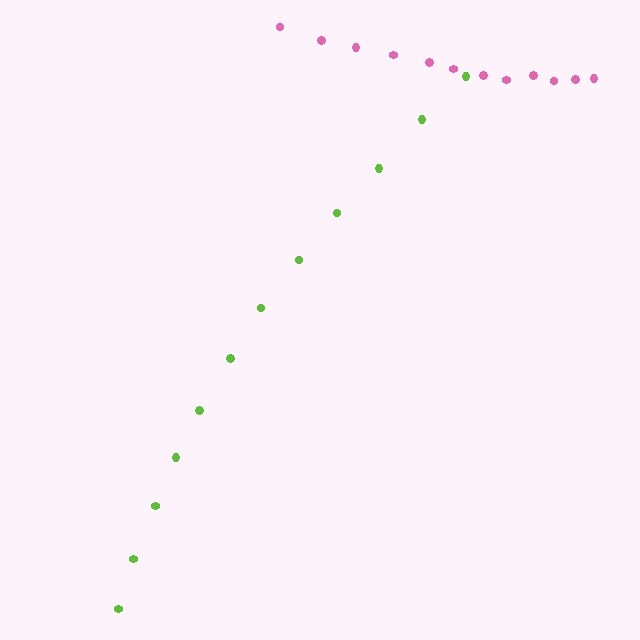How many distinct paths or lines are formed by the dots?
There are 2 distinct paths.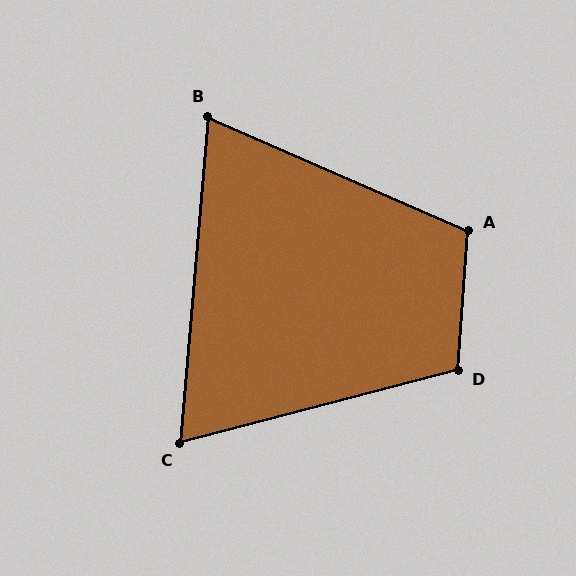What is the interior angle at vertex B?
Approximately 71 degrees (acute).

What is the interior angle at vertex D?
Approximately 109 degrees (obtuse).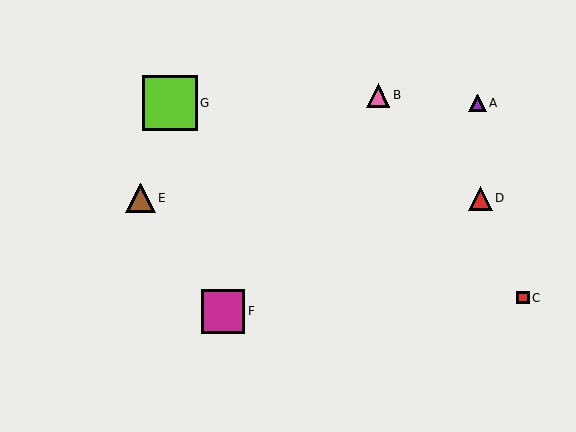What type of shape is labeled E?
Shape E is a brown triangle.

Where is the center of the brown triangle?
The center of the brown triangle is at (141, 198).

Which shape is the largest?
The lime square (labeled G) is the largest.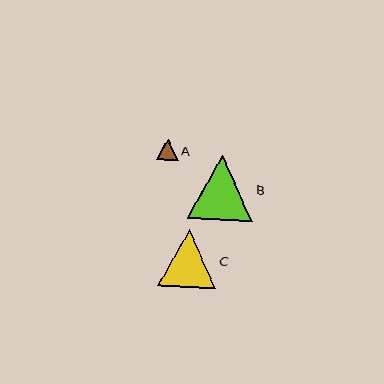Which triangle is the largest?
Triangle B is the largest with a size of approximately 65 pixels.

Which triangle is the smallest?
Triangle A is the smallest with a size of approximately 22 pixels.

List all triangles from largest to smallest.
From largest to smallest: B, C, A.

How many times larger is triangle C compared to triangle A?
Triangle C is approximately 2.7 times the size of triangle A.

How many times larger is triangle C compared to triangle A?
Triangle C is approximately 2.7 times the size of triangle A.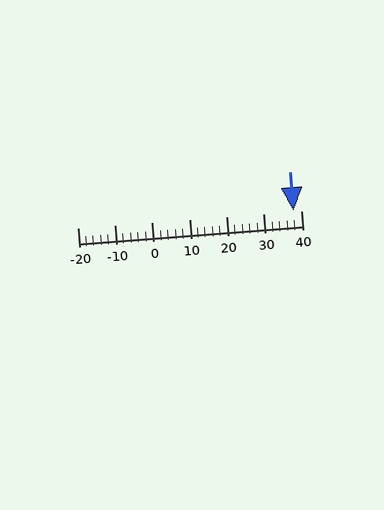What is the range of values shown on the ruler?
The ruler shows values from -20 to 40.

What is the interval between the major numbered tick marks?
The major tick marks are spaced 10 units apart.